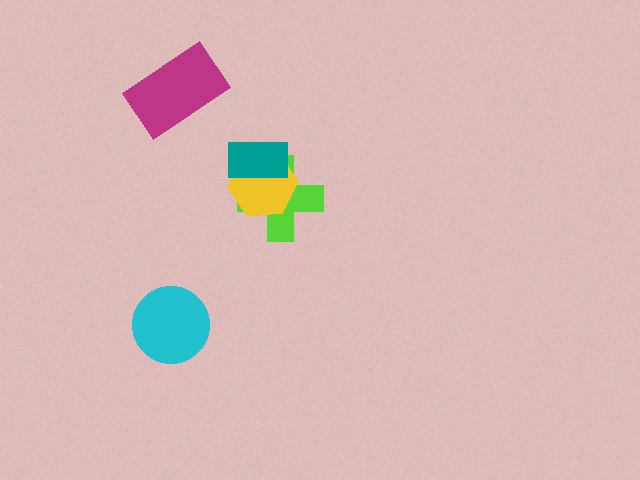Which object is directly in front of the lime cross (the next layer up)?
The yellow hexagon is directly in front of the lime cross.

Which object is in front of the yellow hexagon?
The teal rectangle is in front of the yellow hexagon.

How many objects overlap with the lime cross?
2 objects overlap with the lime cross.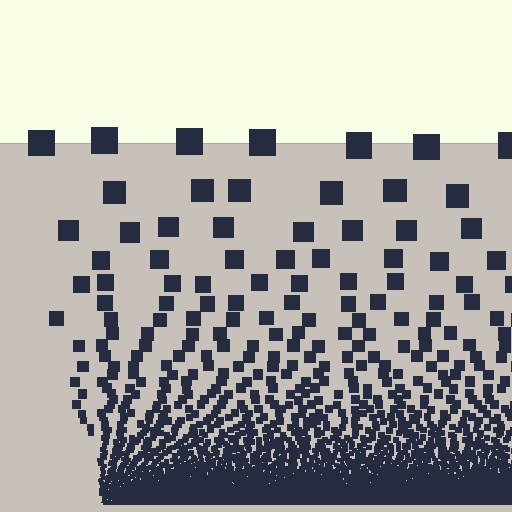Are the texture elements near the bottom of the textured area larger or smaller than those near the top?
Smaller. The gradient is inverted — elements near the bottom are smaller and denser.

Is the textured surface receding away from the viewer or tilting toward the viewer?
The surface appears to tilt toward the viewer. Texture elements get larger and sparser toward the top.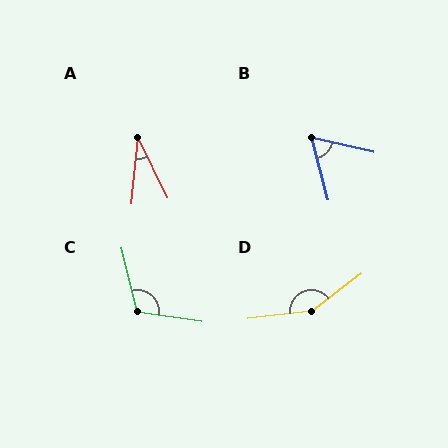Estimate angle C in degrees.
Approximately 112 degrees.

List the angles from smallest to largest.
A (32°), B (62°), C (112°), D (150°).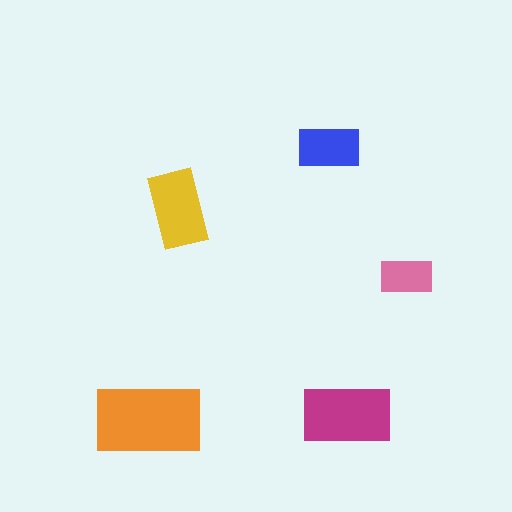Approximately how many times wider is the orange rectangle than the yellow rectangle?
About 1.5 times wider.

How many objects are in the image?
There are 5 objects in the image.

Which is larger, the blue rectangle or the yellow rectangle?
The yellow one.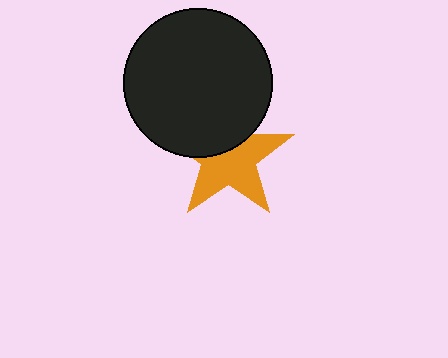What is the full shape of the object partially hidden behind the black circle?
The partially hidden object is an orange star.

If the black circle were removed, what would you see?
You would see the complete orange star.